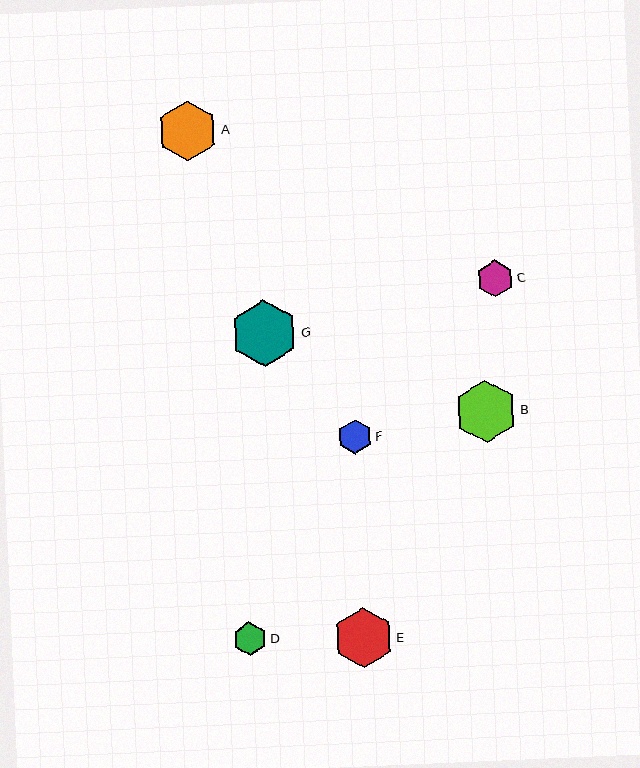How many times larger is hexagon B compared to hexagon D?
Hexagon B is approximately 1.9 times the size of hexagon D.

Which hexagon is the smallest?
Hexagon D is the smallest with a size of approximately 33 pixels.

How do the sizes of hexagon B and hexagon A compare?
Hexagon B and hexagon A are approximately the same size.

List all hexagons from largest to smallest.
From largest to smallest: G, B, A, E, C, F, D.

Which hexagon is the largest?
Hexagon G is the largest with a size of approximately 67 pixels.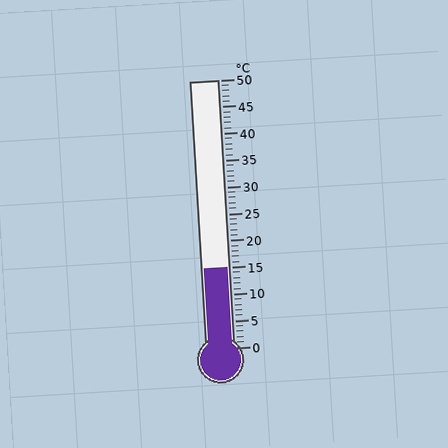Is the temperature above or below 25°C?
The temperature is below 25°C.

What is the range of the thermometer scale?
The thermometer scale ranges from 0°C to 50°C.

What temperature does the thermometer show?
The thermometer shows approximately 15°C.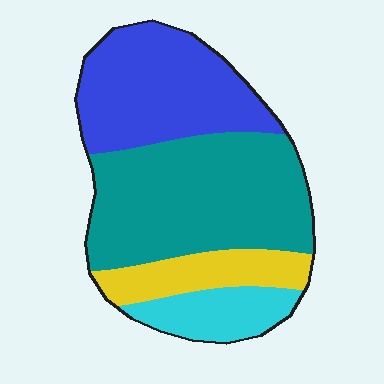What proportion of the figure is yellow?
Yellow takes up about one eighth (1/8) of the figure.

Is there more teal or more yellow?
Teal.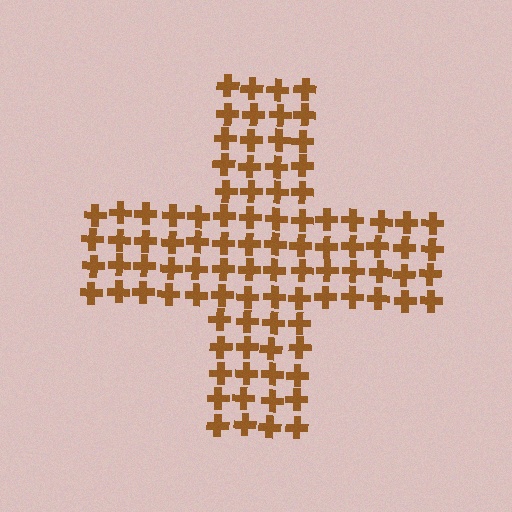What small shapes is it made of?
It is made of small crosses.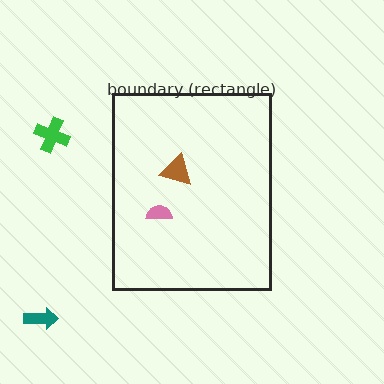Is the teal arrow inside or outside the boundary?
Outside.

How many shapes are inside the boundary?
2 inside, 2 outside.